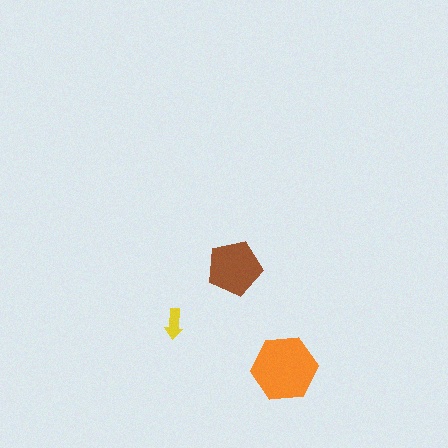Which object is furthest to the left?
The yellow arrow is leftmost.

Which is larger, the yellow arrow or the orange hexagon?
The orange hexagon.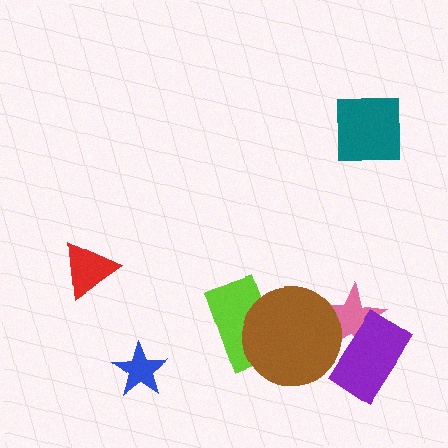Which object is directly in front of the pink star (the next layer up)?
The purple rectangle is directly in front of the pink star.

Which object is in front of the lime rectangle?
The brown circle is in front of the lime rectangle.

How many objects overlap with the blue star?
0 objects overlap with the blue star.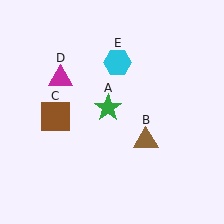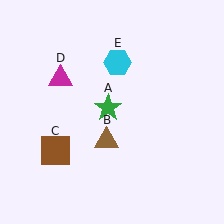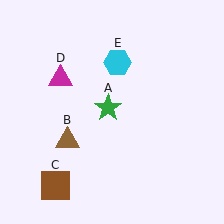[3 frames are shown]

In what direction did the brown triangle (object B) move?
The brown triangle (object B) moved left.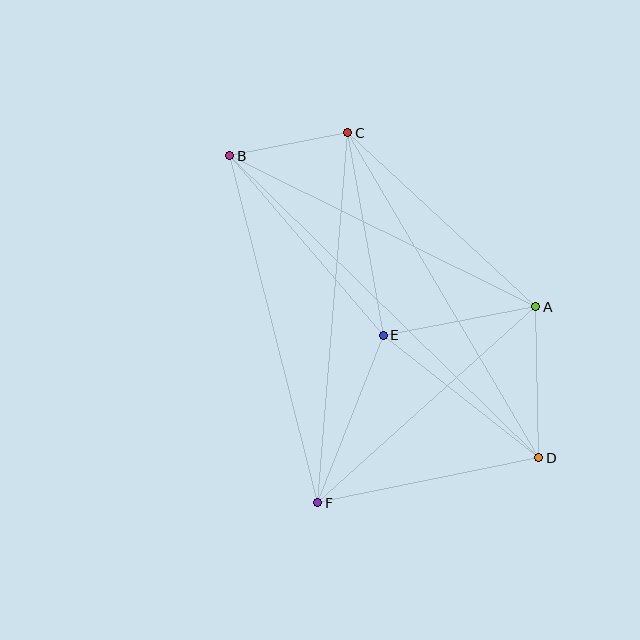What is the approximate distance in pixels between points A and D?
The distance between A and D is approximately 151 pixels.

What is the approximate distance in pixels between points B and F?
The distance between B and F is approximately 358 pixels.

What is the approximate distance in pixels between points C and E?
The distance between C and E is approximately 206 pixels.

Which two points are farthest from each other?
Points B and D are farthest from each other.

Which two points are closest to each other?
Points B and C are closest to each other.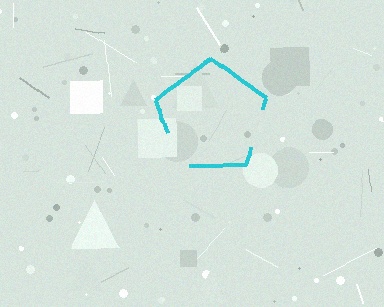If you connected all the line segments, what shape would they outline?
They would outline a pentagon.